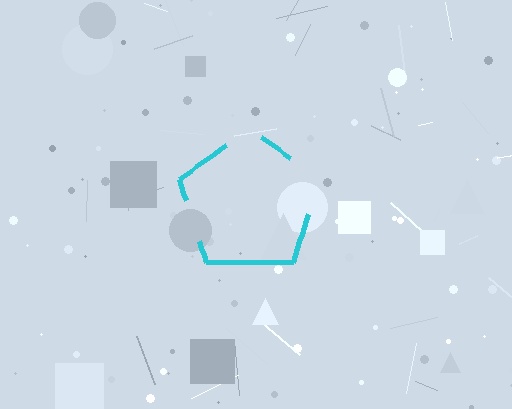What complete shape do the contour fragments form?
The contour fragments form a pentagon.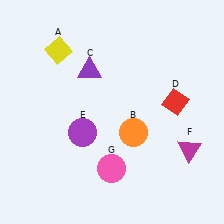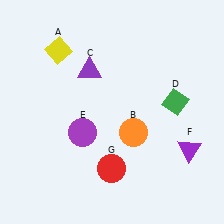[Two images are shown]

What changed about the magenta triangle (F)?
In Image 1, F is magenta. In Image 2, it changed to purple.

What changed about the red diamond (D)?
In Image 1, D is red. In Image 2, it changed to green.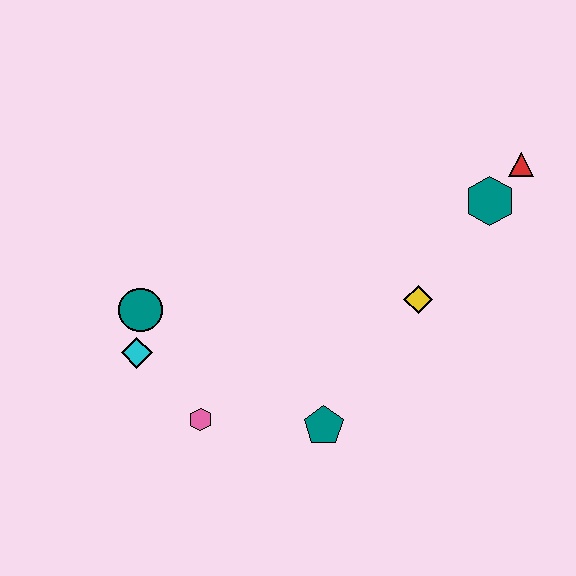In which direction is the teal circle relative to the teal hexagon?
The teal circle is to the left of the teal hexagon.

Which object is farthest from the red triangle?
The cyan diamond is farthest from the red triangle.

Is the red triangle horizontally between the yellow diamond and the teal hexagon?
No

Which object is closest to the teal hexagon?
The red triangle is closest to the teal hexagon.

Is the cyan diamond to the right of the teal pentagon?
No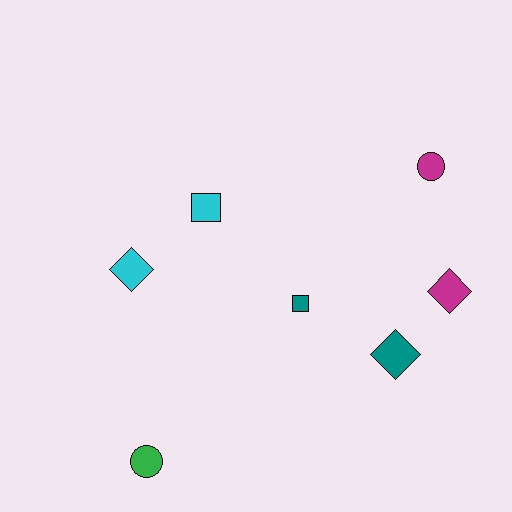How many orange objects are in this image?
There are no orange objects.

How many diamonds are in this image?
There are 3 diamonds.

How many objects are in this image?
There are 7 objects.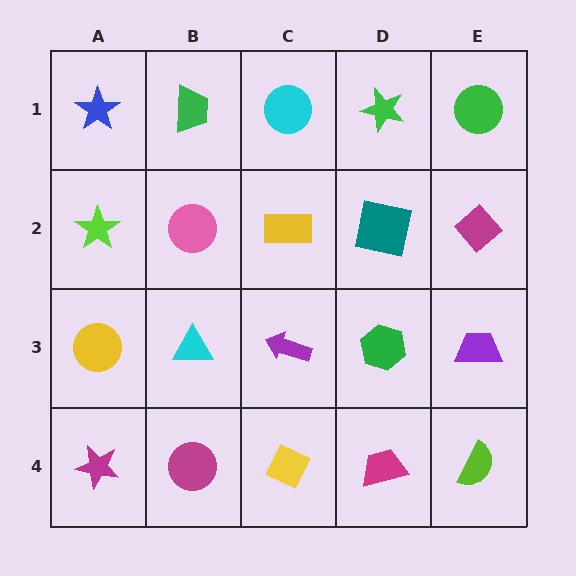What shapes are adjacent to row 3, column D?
A teal square (row 2, column D), a magenta trapezoid (row 4, column D), a purple arrow (row 3, column C), a purple trapezoid (row 3, column E).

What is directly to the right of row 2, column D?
A magenta diamond.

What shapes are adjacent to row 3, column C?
A yellow rectangle (row 2, column C), a yellow diamond (row 4, column C), a cyan triangle (row 3, column B), a green hexagon (row 3, column D).